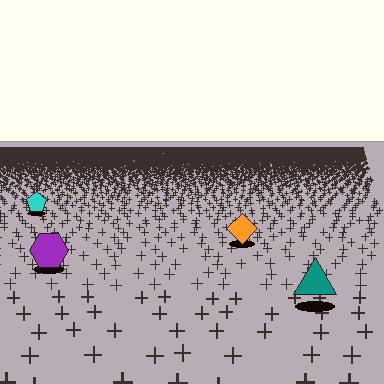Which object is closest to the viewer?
The teal triangle is closest. The texture marks near it are larger and more spread out.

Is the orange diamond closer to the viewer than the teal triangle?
No. The teal triangle is closer — you can tell from the texture gradient: the ground texture is coarser near it.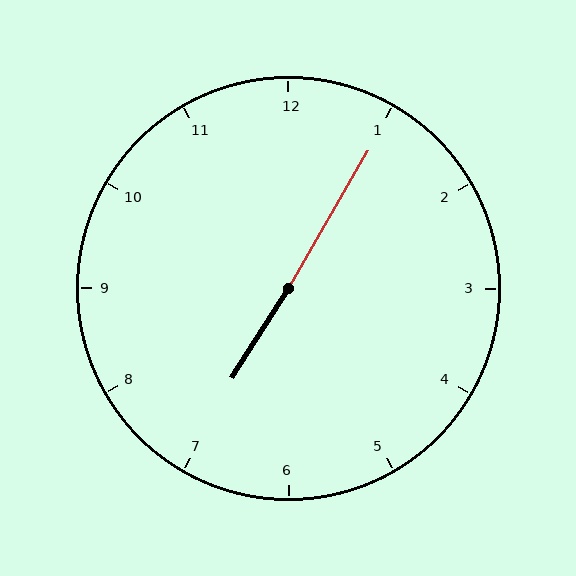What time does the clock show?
7:05.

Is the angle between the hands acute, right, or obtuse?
It is obtuse.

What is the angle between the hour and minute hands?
Approximately 178 degrees.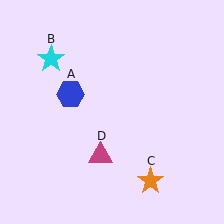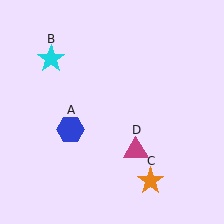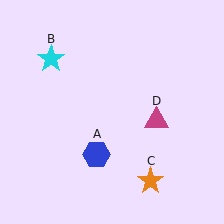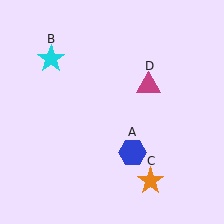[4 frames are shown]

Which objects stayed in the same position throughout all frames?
Cyan star (object B) and orange star (object C) remained stationary.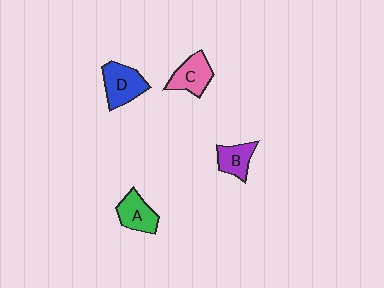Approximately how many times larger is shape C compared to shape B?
Approximately 1.2 times.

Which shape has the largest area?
Shape D (blue).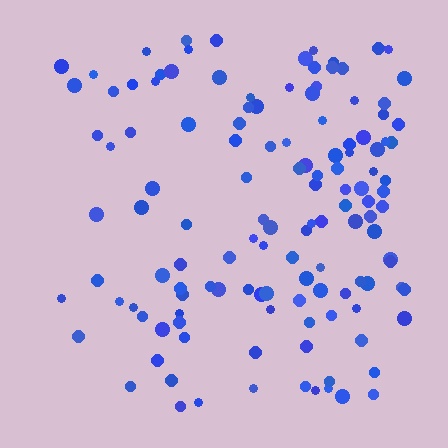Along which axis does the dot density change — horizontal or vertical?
Horizontal.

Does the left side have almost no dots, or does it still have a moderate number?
Still a moderate number, just noticeably fewer than the right.